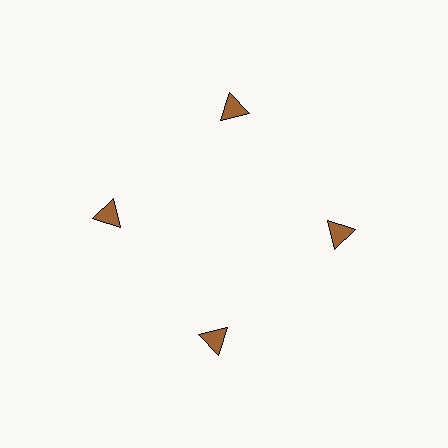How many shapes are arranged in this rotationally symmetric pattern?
There are 4 shapes, arranged in 4 groups of 1.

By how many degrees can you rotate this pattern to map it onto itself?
The pattern maps onto itself every 90 degrees of rotation.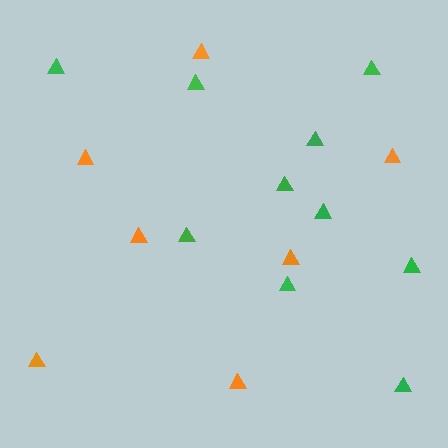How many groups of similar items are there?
There are 2 groups: one group of green triangles (10) and one group of orange triangles (7).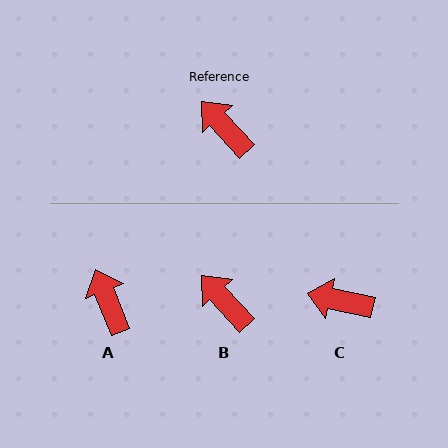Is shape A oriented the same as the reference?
No, it is off by about 21 degrees.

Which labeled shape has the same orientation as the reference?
B.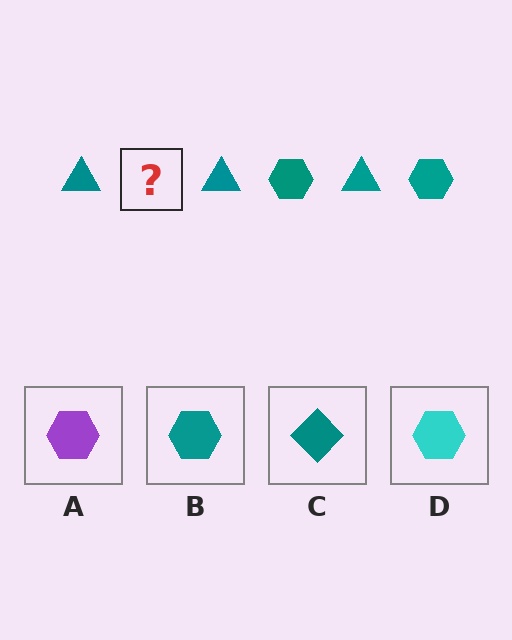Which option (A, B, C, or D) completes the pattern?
B.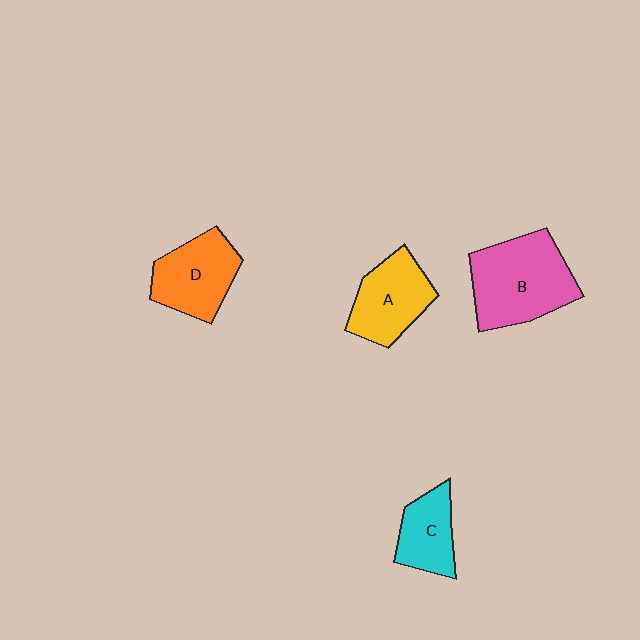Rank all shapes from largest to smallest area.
From largest to smallest: B (pink), D (orange), A (yellow), C (cyan).